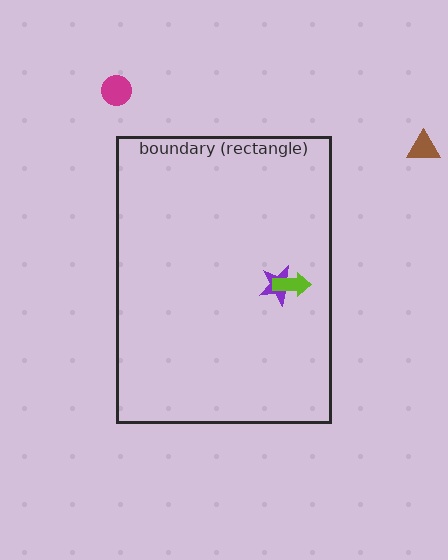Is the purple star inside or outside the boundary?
Inside.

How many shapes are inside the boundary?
2 inside, 2 outside.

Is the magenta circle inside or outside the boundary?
Outside.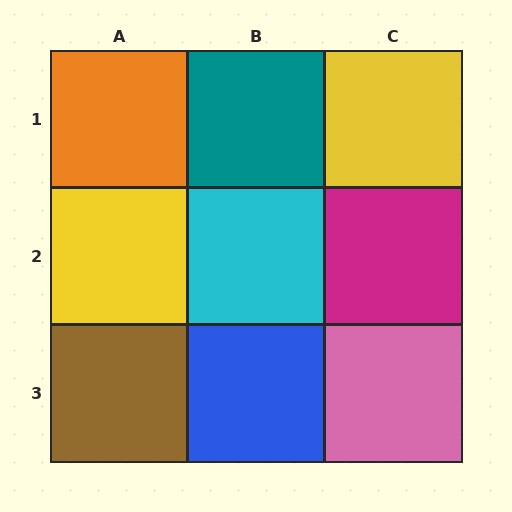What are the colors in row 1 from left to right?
Orange, teal, yellow.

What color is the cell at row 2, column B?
Cyan.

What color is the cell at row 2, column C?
Magenta.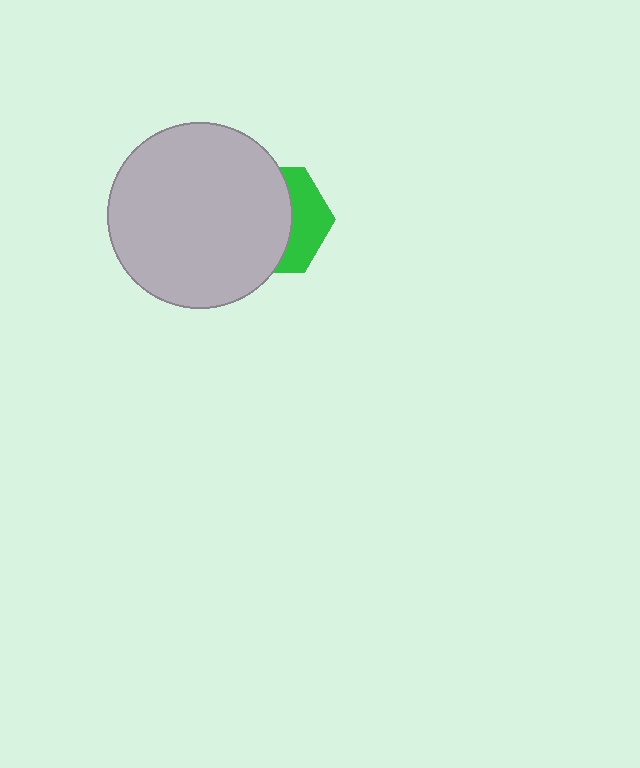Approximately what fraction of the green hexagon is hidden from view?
Roughly 64% of the green hexagon is hidden behind the light gray circle.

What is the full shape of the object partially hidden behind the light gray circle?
The partially hidden object is a green hexagon.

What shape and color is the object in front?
The object in front is a light gray circle.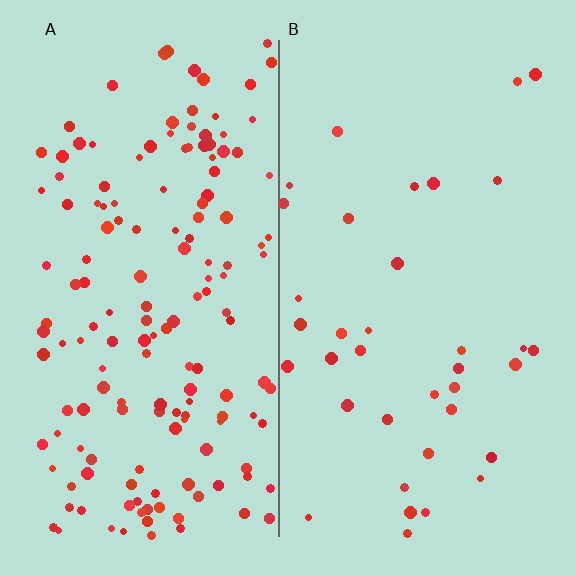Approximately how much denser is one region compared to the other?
Approximately 4.2× — region A over region B.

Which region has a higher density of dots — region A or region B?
A (the left).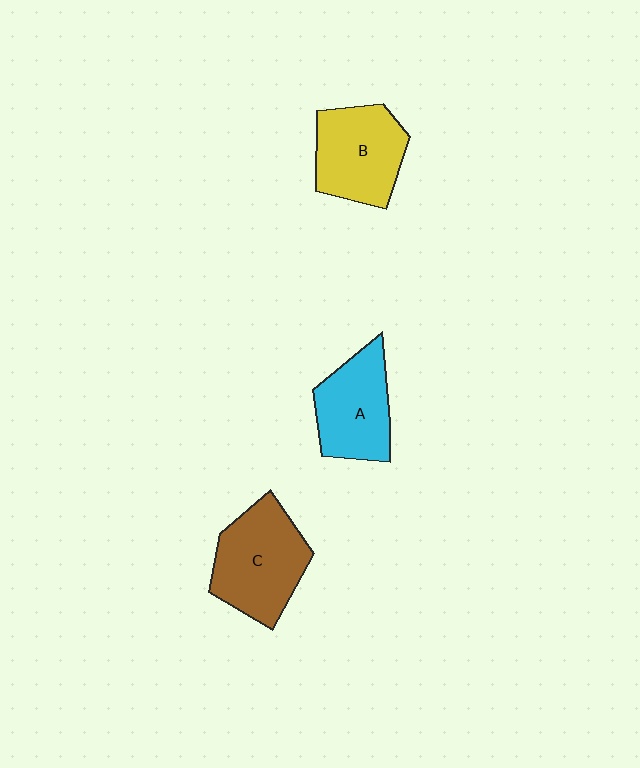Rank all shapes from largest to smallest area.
From largest to smallest: C (brown), B (yellow), A (cyan).